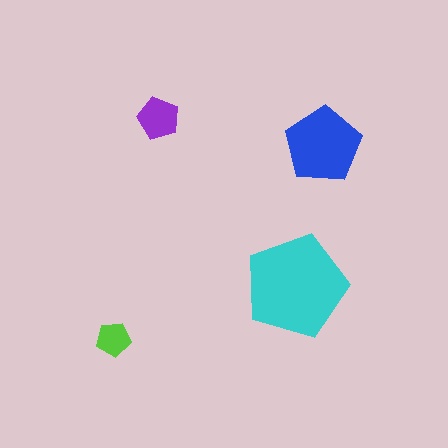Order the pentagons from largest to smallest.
the cyan one, the blue one, the purple one, the lime one.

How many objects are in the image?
There are 4 objects in the image.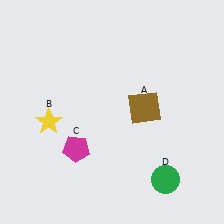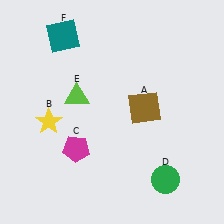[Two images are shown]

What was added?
A lime triangle (E), a teal square (F) were added in Image 2.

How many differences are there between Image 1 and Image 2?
There are 2 differences between the two images.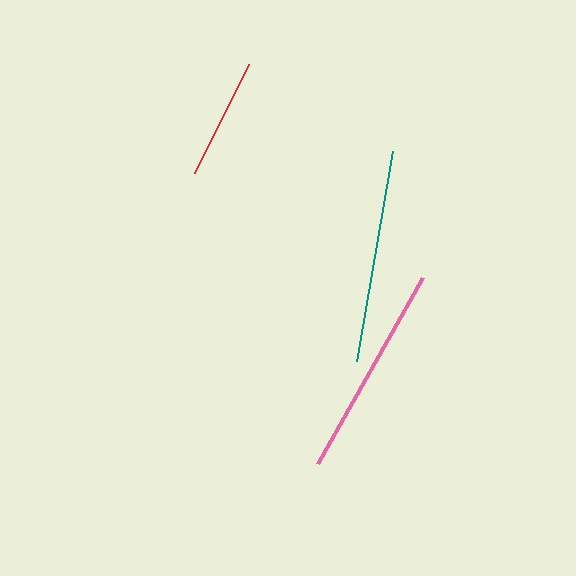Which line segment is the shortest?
The red line is the shortest at approximately 122 pixels.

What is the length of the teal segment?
The teal segment is approximately 213 pixels long.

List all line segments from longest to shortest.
From longest to shortest: pink, teal, red.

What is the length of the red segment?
The red segment is approximately 122 pixels long.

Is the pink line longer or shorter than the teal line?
The pink line is longer than the teal line.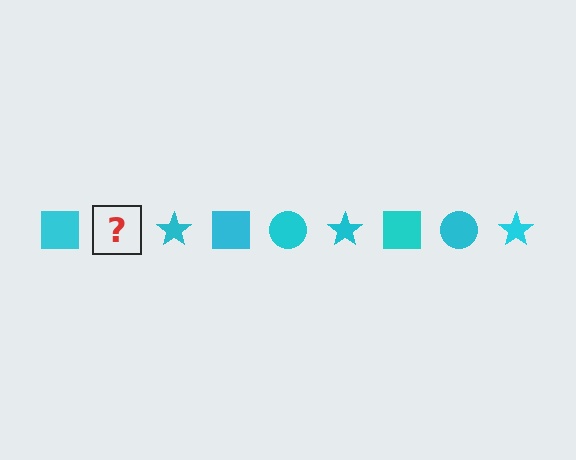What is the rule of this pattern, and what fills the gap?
The rule is that the pattern cycles through square, circle, star shapes in cyan. The gap should be filled with a cyan circle.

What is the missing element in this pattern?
The missing element is a cyan circle.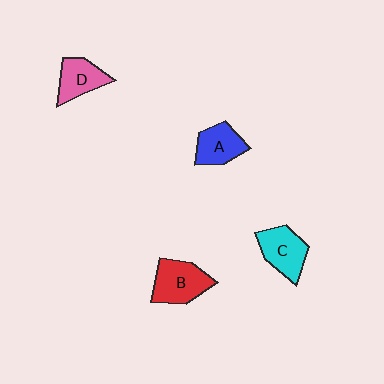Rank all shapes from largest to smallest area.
From largest to smallest: B (red), C (cyan), A (blue), D (pink).